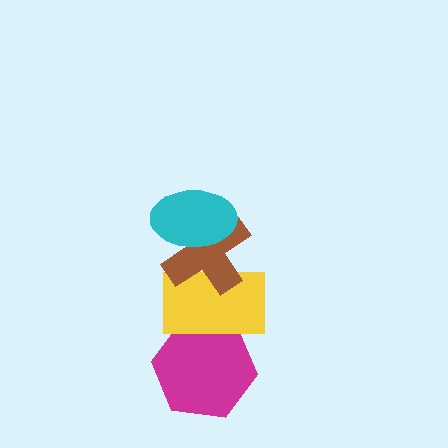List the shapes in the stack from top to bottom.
From top to bottom: the cyan ellipse, the brown cross, the yellow rectangle, the magenta hexagon.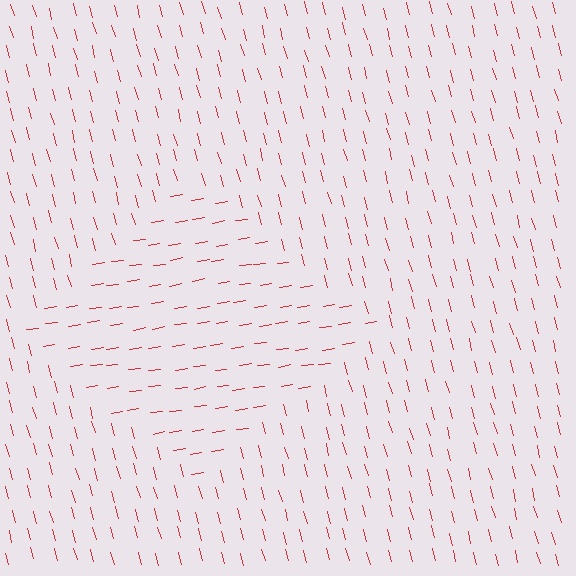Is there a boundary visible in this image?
Yes, there is a texture boundary formed by a change in line orientation.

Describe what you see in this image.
The image is filled with small red line segments. A diamond region in the image has lines oriented differently from the surrounding lines, creating a visible texture boundary.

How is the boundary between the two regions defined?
The boundary is defined purely by a change in line orientation (approximately 83 degrees difference). All lines are the same color and thickness.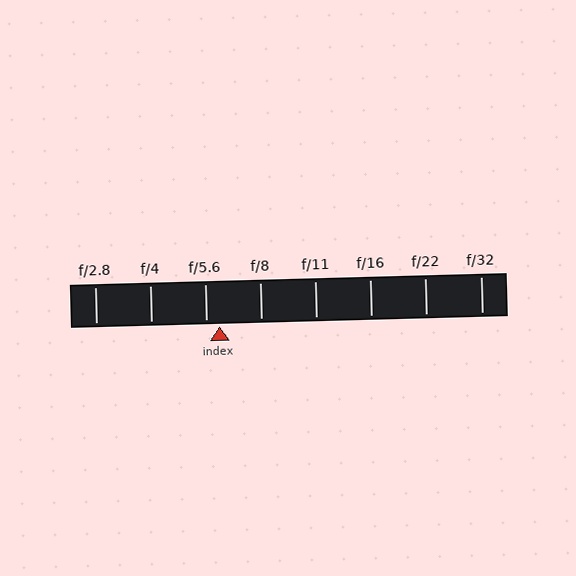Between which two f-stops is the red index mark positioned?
The index mark is between f/5.6 and f/8.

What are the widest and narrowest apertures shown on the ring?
The widest aperture shown is f/2.8 and the narrowest is f/32.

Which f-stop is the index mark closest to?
The index mark is closest to f/5.6.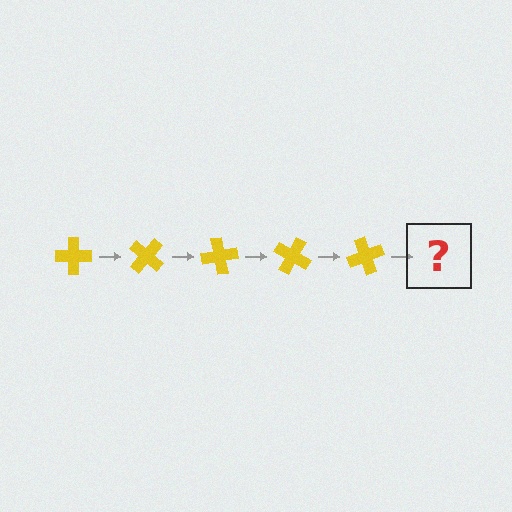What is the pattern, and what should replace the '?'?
The pattern is that the cross rotates 40 degrees each step. The '?' should be a yellow cross rotated 200 degrees.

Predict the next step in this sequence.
The next step is a yellow cross rotated 200 degrees.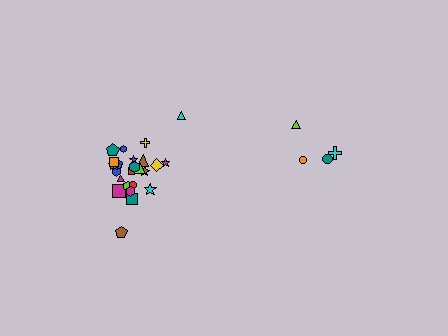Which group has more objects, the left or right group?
The left group.